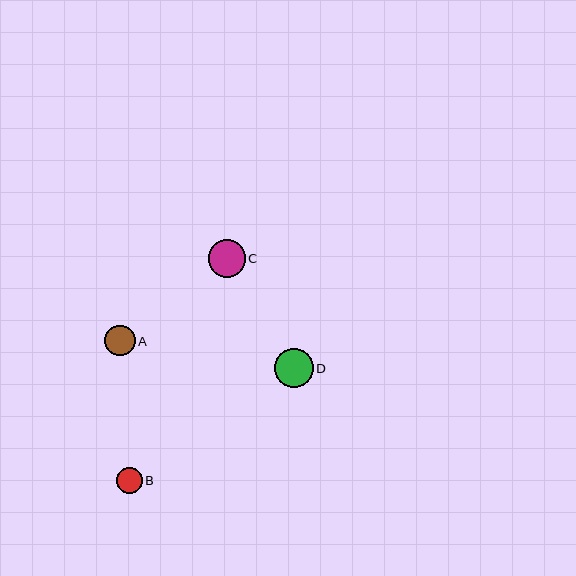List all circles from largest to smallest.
From largest to smallest: D, C, A, B.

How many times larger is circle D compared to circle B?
Circle D is approximately 1.5 times the size of circle B.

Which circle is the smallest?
Circle B is the smallest with a size of approximately 26 pixels.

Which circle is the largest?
Circle D is the largest with a size of approximately 39 pixels.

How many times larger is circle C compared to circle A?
Circle C is approximately 1.2 times the size of circle A.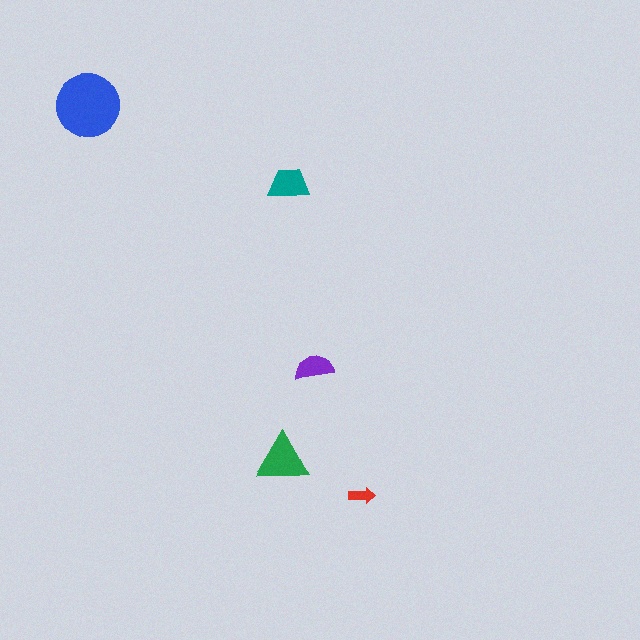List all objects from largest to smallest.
The blue circle, the green triangle, the teal trapezoid, the purple semicircle, the red arrow.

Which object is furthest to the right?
The red arrow is rightmost.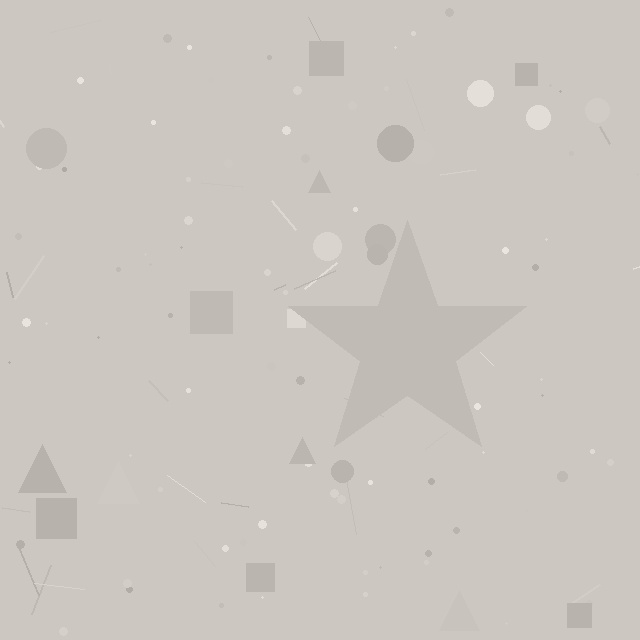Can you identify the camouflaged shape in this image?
The camouflaged shape is a star.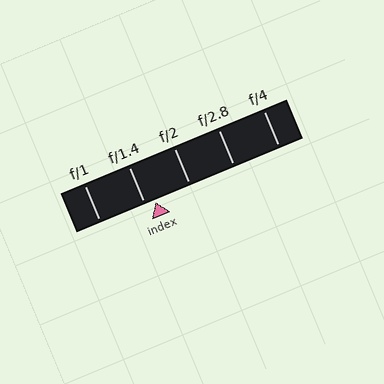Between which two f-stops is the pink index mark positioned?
The index mark is between f/1.4 and f/2.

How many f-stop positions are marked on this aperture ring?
There are 5 f-stop positions marked.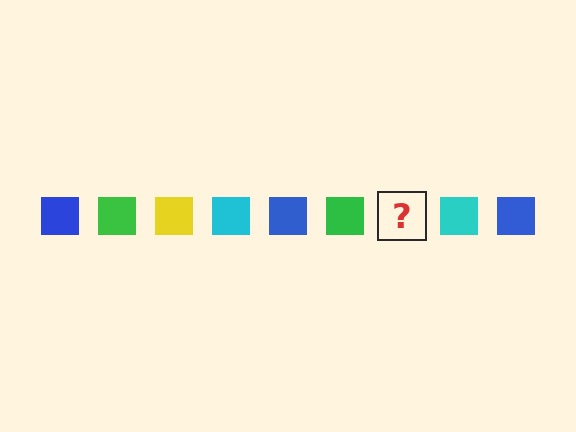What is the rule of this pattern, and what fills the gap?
The rule is that the pattern cycles through blue, green, yellow, cyan squares. The gap should be filled with a yellow square.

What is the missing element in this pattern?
The missing element is a yellow square.